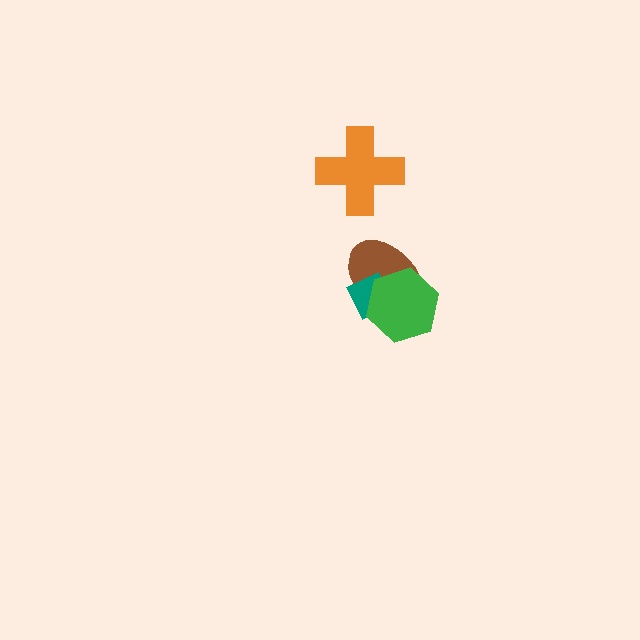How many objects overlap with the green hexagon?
2 objects overlap with the green hexagon.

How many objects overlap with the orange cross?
0 objects overlap with the orange cross.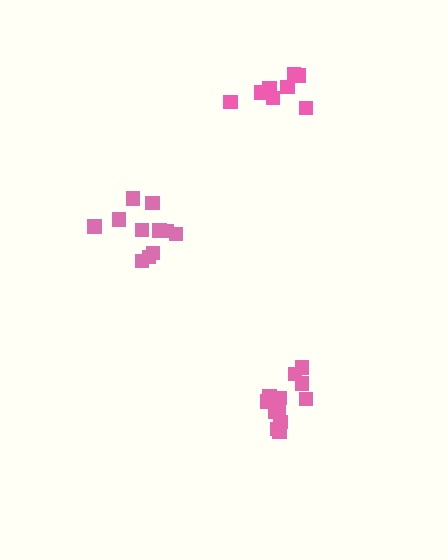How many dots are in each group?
Group 1: 11 dots, Group 2: 12 dots, Group 3: 8 dots (31 total).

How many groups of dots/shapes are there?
There are 3 groups.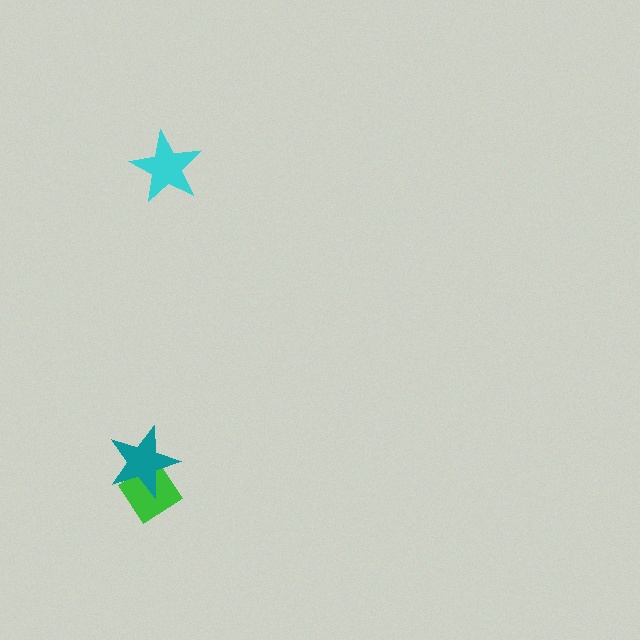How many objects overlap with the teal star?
1 object overlaps with the teal star.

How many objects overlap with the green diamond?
1 object overlaps with the green diamond.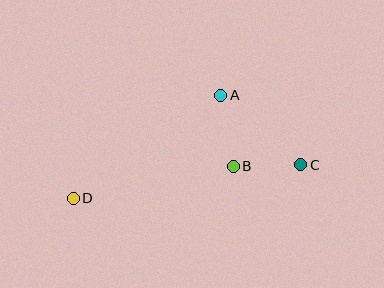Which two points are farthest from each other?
Points C and D are farthest from each other.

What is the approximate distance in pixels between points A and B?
The distance between A and B is approximately 72 pixels.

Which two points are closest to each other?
Points B and C are closest to each other.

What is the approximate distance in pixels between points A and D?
The distance between A and D is approximately 180 pixels.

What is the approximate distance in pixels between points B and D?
The distance between B and D is approximately 163 pixels.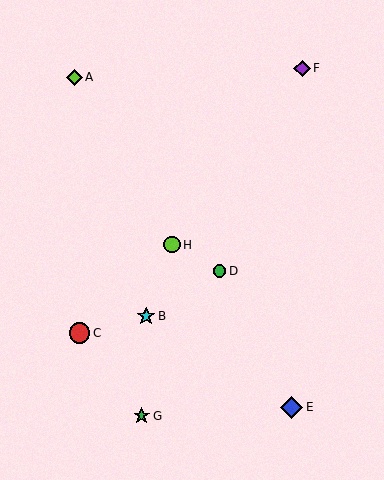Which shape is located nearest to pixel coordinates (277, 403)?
The blue diamond (labeled E) at (292, 407) is nearest to that location.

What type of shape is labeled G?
Shape G is a green star.